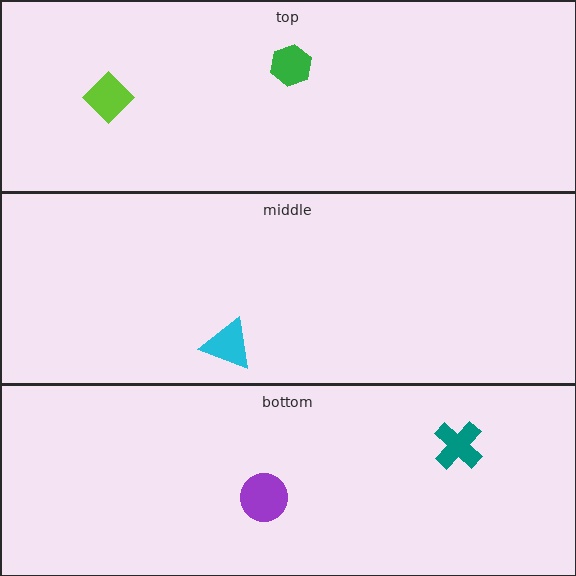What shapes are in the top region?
The lime diamond, the green hexagon.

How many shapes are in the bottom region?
2.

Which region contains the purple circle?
The bottom region.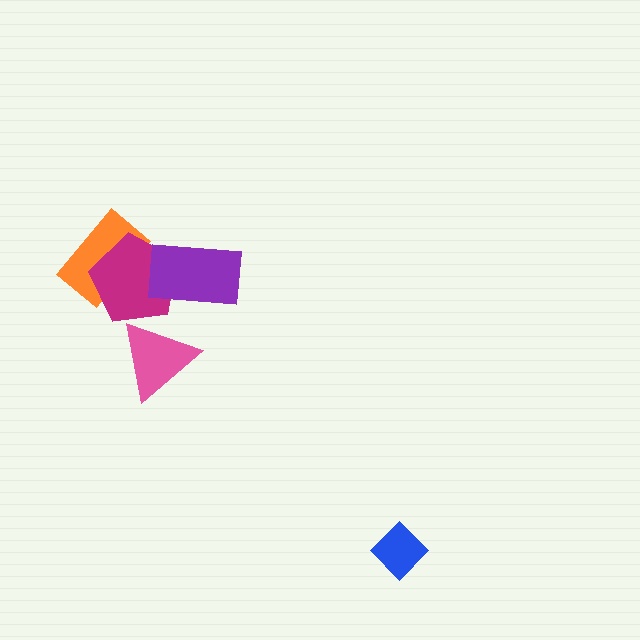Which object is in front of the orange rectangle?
The magenta pentagon is in front of the orange rectangle.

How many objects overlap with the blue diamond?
0 objects overlap with the blue diamond.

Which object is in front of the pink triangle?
The magenta pentagon is in front of the pink triangle.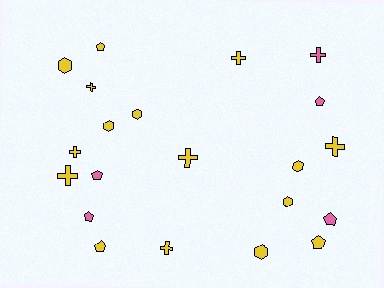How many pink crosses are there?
There is 1 pink cross.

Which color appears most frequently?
Yellow, with 16 objects.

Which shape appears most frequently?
Cross, with 8 objects.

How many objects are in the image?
There are 21 objects.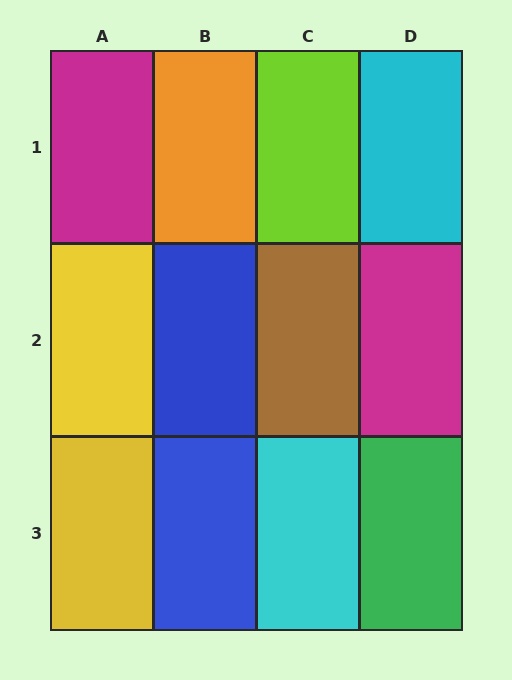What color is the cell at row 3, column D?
Green.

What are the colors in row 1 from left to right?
Magenta, orange, lime, cyan.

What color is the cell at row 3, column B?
Blue.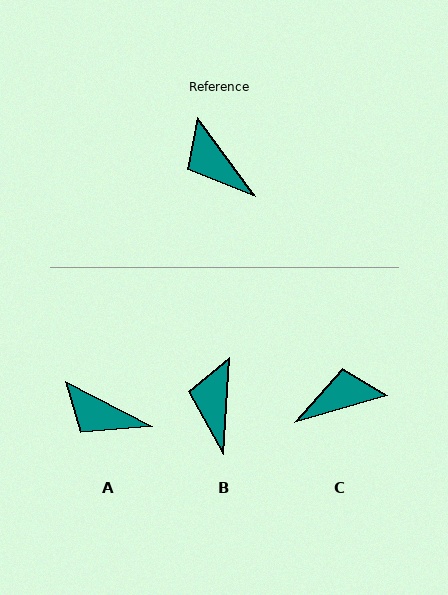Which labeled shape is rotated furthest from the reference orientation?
C, about 110 degrees away.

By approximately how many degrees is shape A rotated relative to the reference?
Approximately 26 degrees counter-clockwise.